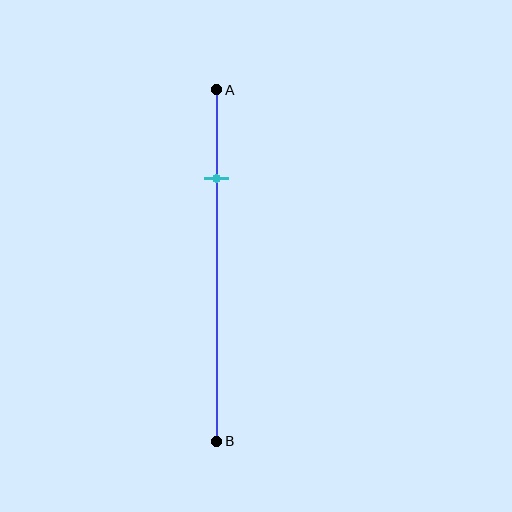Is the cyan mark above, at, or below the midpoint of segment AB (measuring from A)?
The cyan mark is above the midpoint of segment AB.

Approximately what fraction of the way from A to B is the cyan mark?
The cyan mark is approximately 25% of the way from A to B.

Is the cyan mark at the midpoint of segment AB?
No, the mark is at about 25% from A, not at the 50% midpoint.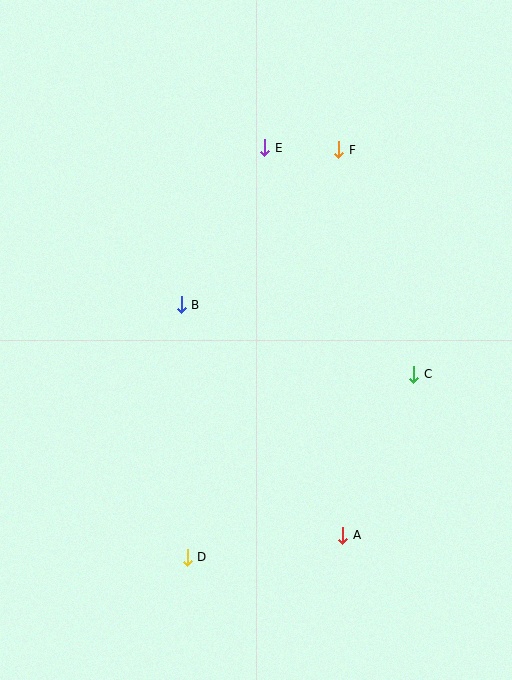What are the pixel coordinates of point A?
Point A is at (343, 535).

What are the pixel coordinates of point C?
Point C is at (414, 374).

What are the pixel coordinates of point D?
Point D is at (187, 557).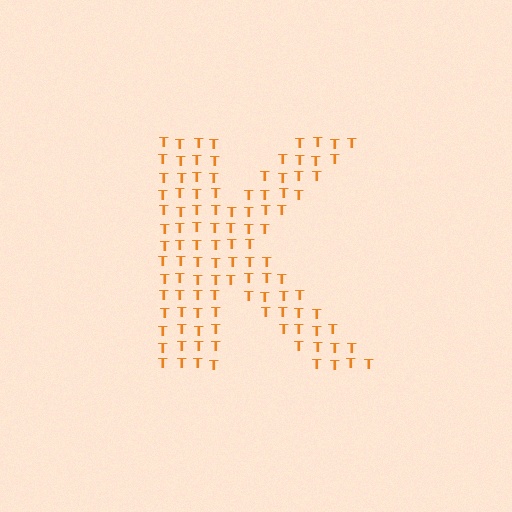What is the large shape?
The large shape is the letter K.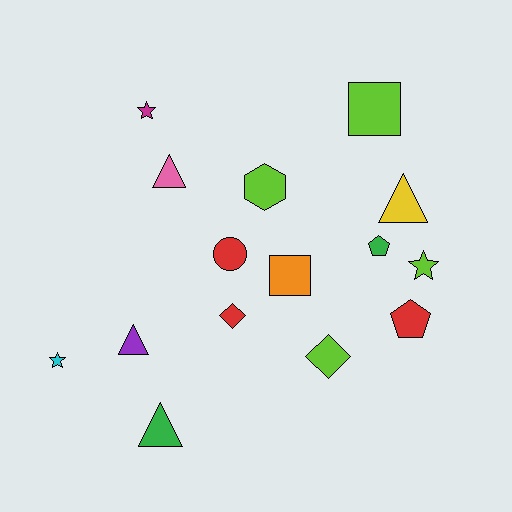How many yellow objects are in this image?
There is 1 yellow object.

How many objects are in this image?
There are 15 objects.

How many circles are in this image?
There is 1 circle.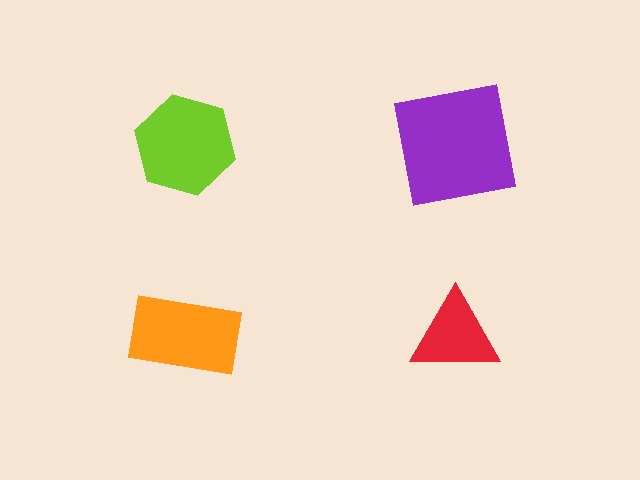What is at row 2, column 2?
A red triangle.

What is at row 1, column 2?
A purple square.